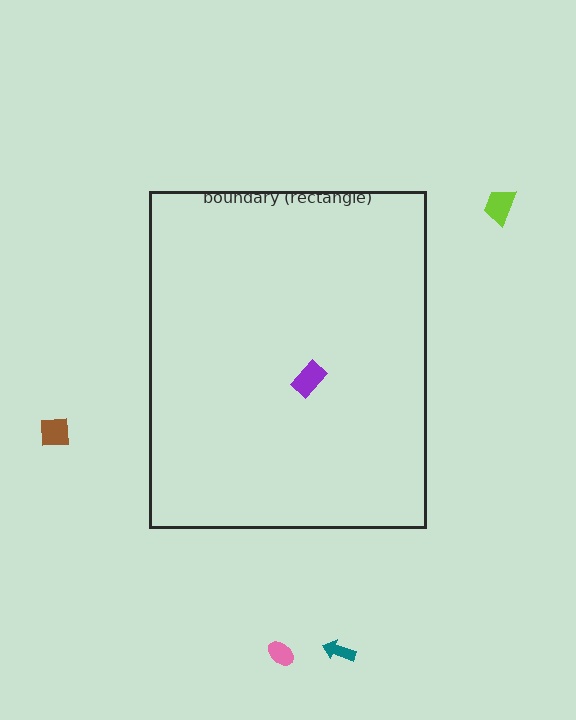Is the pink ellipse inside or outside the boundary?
Outside.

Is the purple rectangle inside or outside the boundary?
Inside.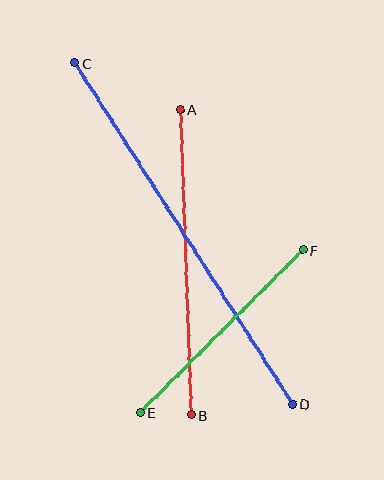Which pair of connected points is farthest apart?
Points C and D are farthest apart.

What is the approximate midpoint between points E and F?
The midpoint is at approximately (222, 331) pixels.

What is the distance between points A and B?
The distance is approximately 305 pixels.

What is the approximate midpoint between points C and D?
The midpoint is at approximately (184, 233) pixels.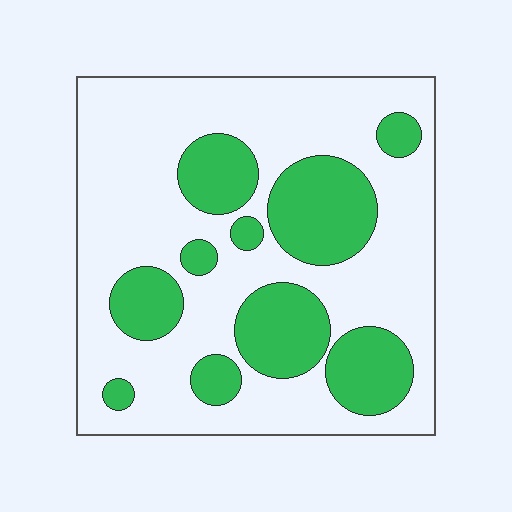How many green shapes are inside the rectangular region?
10.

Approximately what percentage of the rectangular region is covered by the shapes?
Approximately 30%.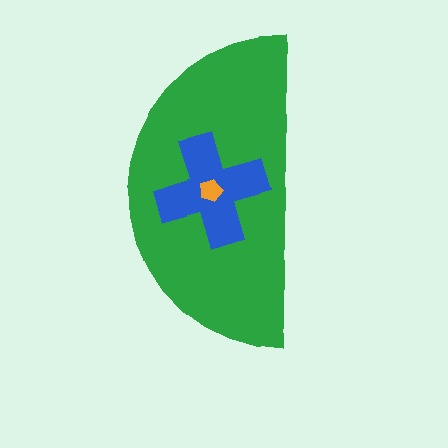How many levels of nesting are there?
3.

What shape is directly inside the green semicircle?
The blue cross.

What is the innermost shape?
The orange pentagon.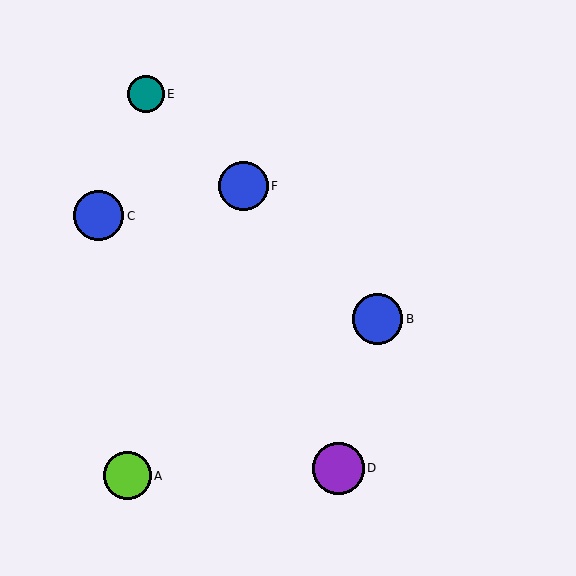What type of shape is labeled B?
Shape B is a blue circle.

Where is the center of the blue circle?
The center of the blue circle is at (99, 216).